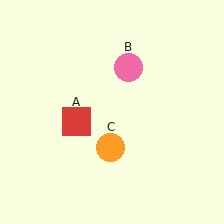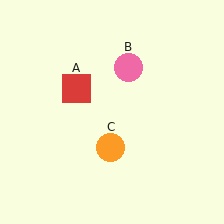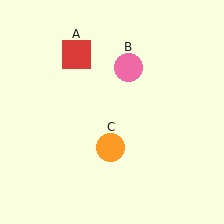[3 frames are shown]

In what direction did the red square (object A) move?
The red square (object A) moved up.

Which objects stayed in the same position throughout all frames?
Pink circle (object B) and orange circle (object C) remained stationary.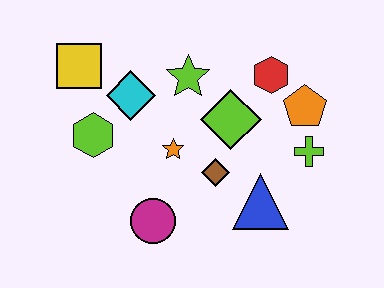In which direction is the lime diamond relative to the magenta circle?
The lime diamond is above the magenta circle.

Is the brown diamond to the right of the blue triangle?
No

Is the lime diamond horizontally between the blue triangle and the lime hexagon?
Yes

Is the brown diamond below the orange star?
Yes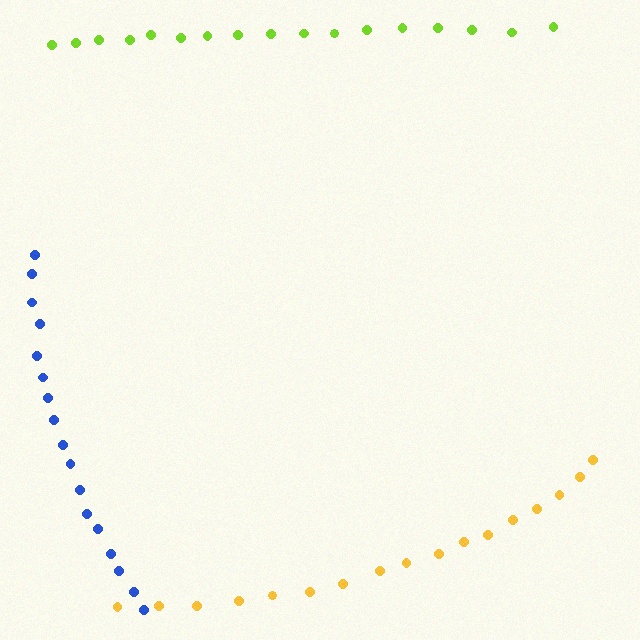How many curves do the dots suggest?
There are 3 distinct paths.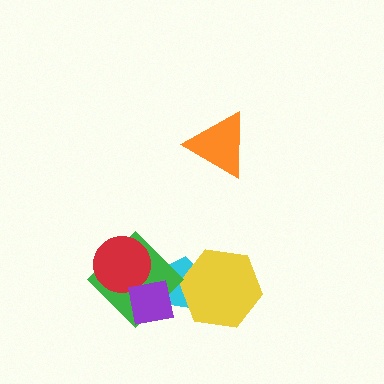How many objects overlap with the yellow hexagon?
1 object overlaps with the yellow hexagon.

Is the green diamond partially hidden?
Yes, it is partially covered by another shape.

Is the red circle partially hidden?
Yes, it is partially covered by another shape.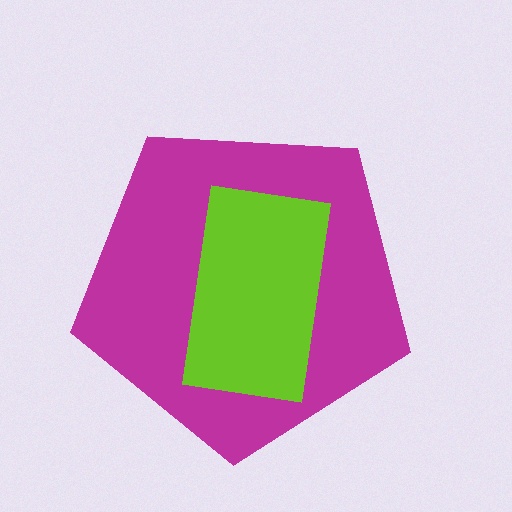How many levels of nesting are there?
2.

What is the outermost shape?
The magenta pentagon.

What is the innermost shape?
The lime rectangle.